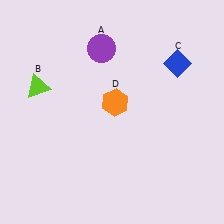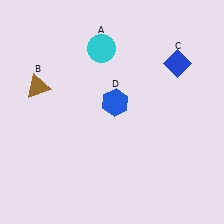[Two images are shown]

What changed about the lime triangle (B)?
In Image 1, B is lime. In Image 2, it changed to brown.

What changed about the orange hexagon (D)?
In Image 1, D is orange. In Image 2, it changed to blue.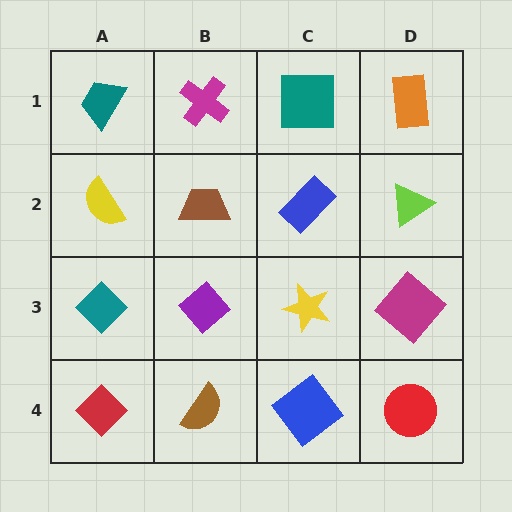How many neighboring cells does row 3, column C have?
4.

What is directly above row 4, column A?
A teal diamond.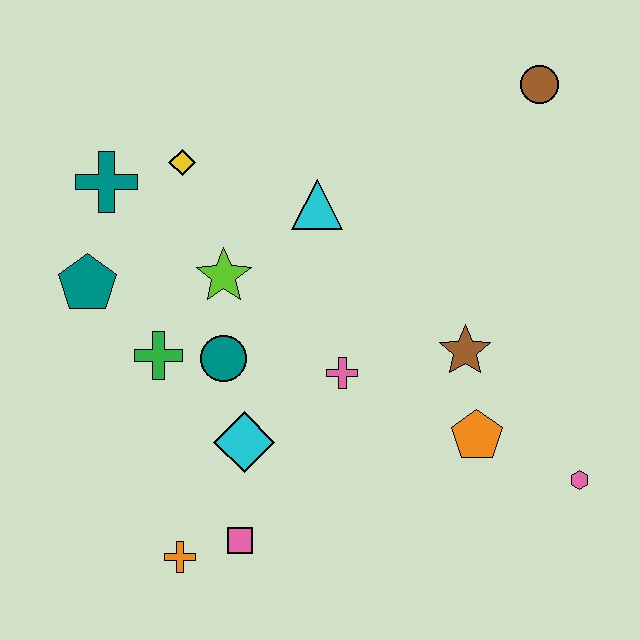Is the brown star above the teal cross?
No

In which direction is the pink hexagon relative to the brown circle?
The pink hexagon is below the brown circle.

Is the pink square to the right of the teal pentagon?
Yes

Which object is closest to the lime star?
The teal circle is closest to the lime star.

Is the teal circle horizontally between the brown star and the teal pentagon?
Yes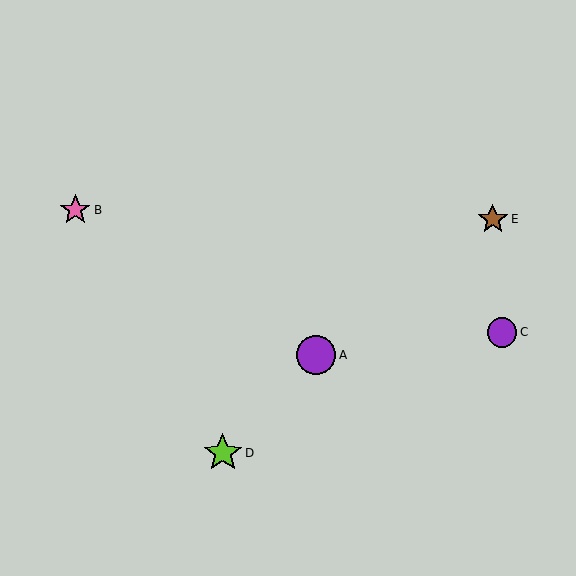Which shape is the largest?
The purple circle (labeled A) is the largest.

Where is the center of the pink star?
The center of the pink star is at (75, 210).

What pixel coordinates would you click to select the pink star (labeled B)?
Click at (75, 210) to select the pink star B.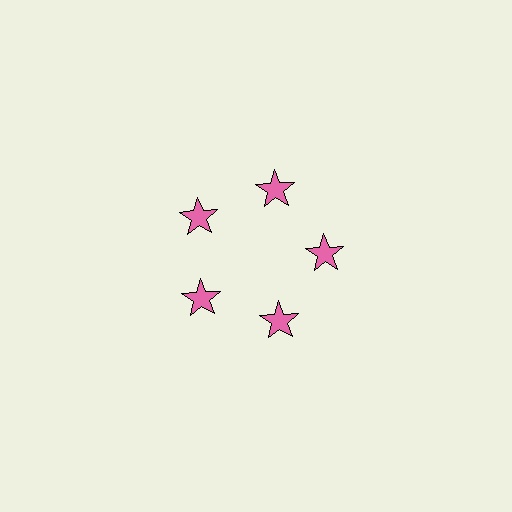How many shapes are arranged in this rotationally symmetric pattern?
There are 5 shapes, arranged in 5 groups of 1.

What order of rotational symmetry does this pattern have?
This pattern has 5-fold rotational symmetry.